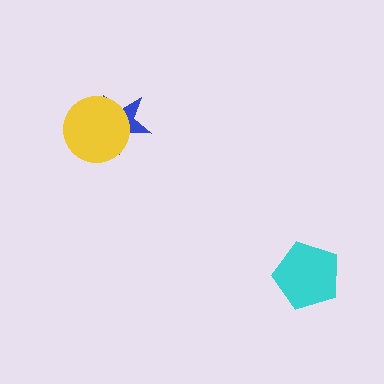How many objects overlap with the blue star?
1 object overlaps with the blue star.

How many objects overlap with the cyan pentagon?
0 objects overlap with the cyan pentagon.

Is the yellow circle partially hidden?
No, no other shape covers it.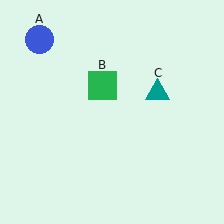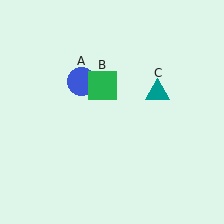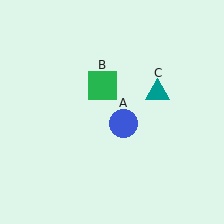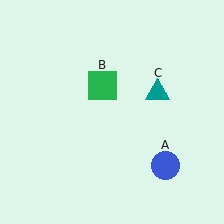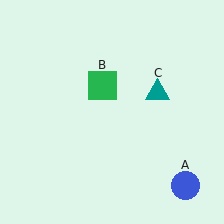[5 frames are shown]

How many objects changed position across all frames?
1 object changed position: blue circle (object A).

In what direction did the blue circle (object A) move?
The blue circle (object A) moved down and to the right.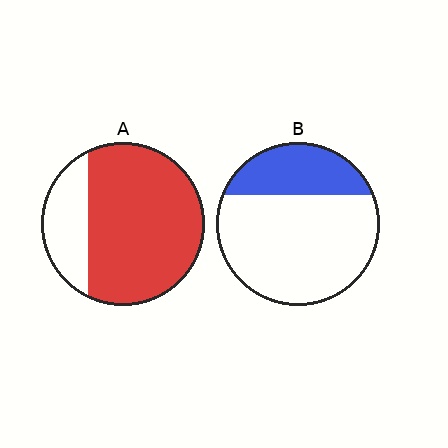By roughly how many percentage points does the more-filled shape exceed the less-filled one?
By roughly 50 percentage points (A over B).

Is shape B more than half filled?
No.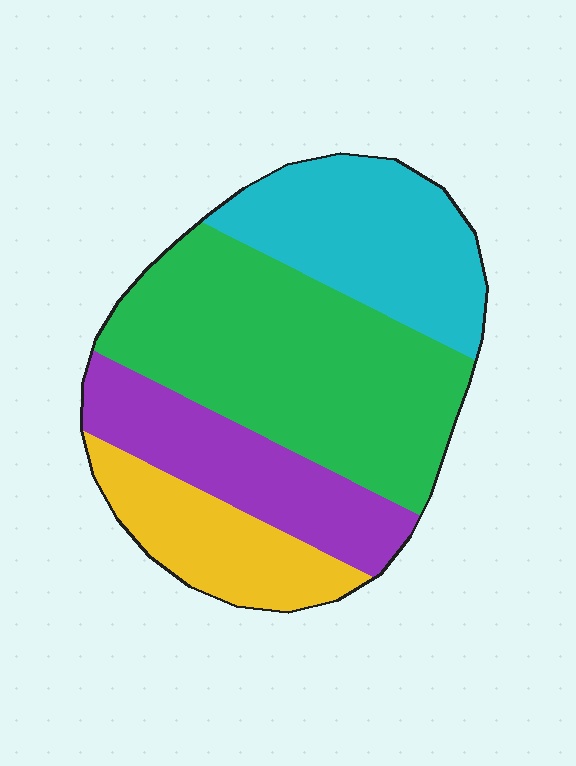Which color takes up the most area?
Green, at roughly 40%.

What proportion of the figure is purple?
Purple covers about 20% of the figure.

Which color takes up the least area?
Yellow, at roughly 15%.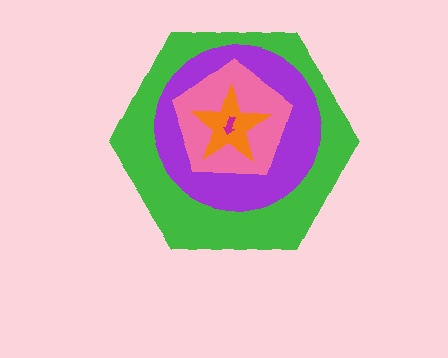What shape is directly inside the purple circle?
The pink pentagon.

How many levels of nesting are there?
5.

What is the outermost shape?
The green hexagon.